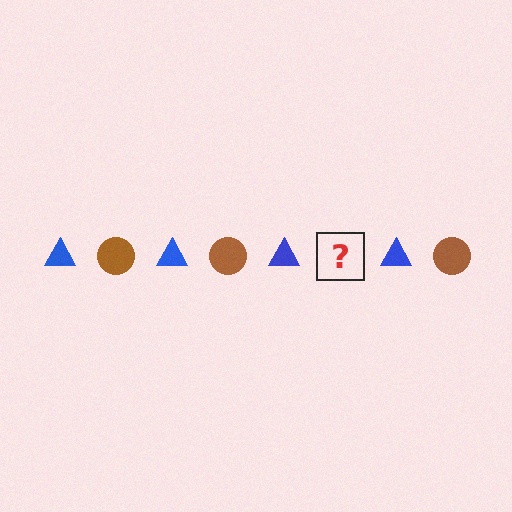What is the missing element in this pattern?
The missing element is a brown circle.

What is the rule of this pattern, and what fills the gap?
The rule is that the pattern alternates between blue triangle and brown circle. The gap should be filled with a brown circle.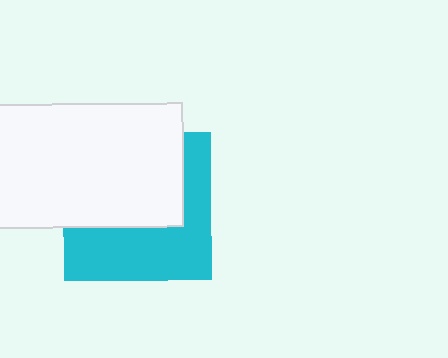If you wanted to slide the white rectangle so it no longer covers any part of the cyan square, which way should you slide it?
Slide it up — that is the most direct way to separate the two shapes.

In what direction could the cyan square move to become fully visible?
The cyan square could move down. That would shift it out from behind the white rectangle entirely.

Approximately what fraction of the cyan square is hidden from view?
Roughly 53% of the cyan square is hidden behind the white rectangle.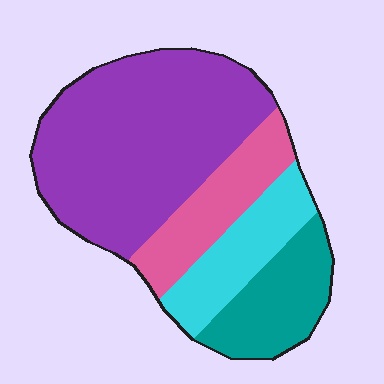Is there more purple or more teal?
Purple.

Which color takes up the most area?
Purple, at roughly 50%.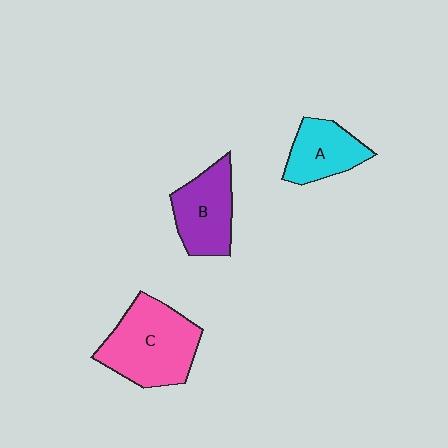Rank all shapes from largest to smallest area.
From largest to smallest: C (pink), B (purple), A (cyan).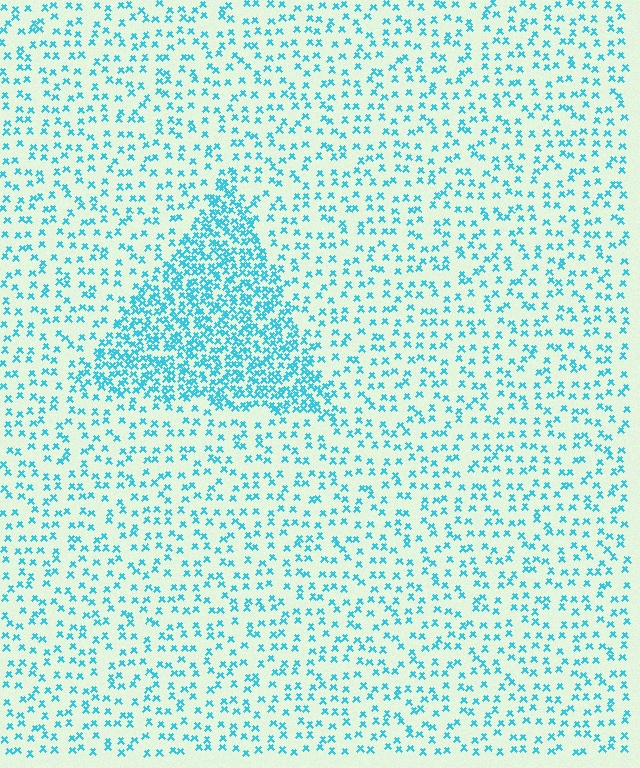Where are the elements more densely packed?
The elements are more densely packed inside the triangle boundary.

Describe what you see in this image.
The image contains small cyan elements arranged at two different densities. A triangle-shaped region is visible where the elements are more densely packed than the surrounding area.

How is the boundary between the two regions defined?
The boundary is defined by a change in element density (approximately 2.7x ratio). All elements are the same color, size, and shape.